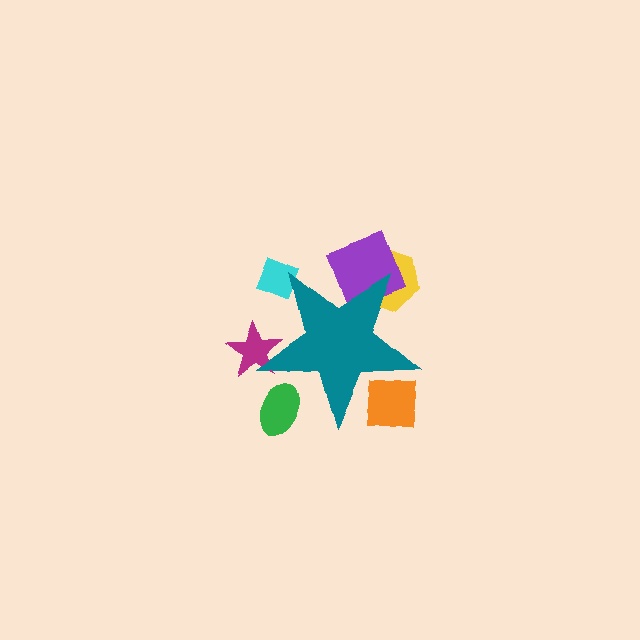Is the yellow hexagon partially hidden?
Yes, the yellow hexagon is partially hidden behind the teal star.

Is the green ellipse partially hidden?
Yes, the green ellipse is partially hidden behind the teal star.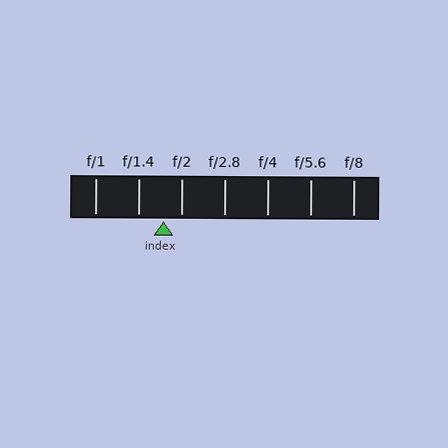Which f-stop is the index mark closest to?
The index mark is closest to f/2.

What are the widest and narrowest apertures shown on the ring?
The widest aperture shown is f/1 and the narrowest is f/8.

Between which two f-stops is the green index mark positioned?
The index mark is between f/1.4 and f/2.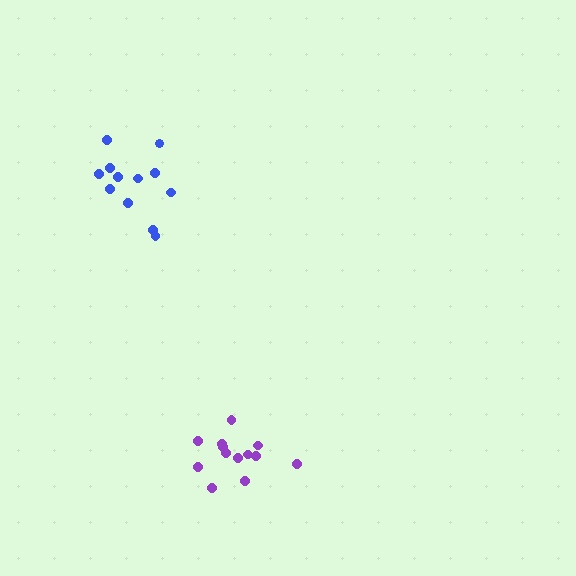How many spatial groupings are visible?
There are 2 spatial groupings.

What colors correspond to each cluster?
The clusters are colored: purple, blue.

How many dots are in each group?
Group 1: 13 dots, Group 2: 12 dots (25 total).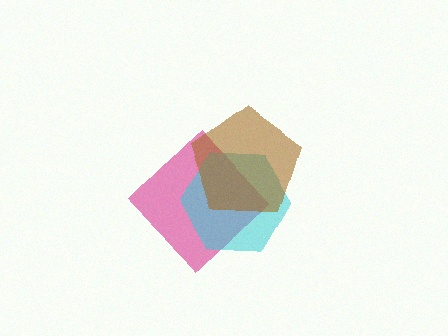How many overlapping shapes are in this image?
There are 3 overlapping shapes in the image.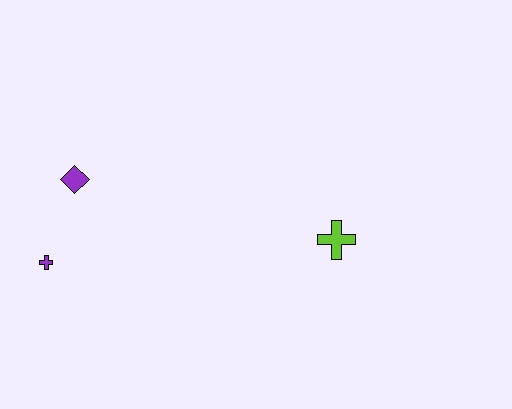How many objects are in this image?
There are 3 objects.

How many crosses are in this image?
There are 2 crosses.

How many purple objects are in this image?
There are 2 purple objects.